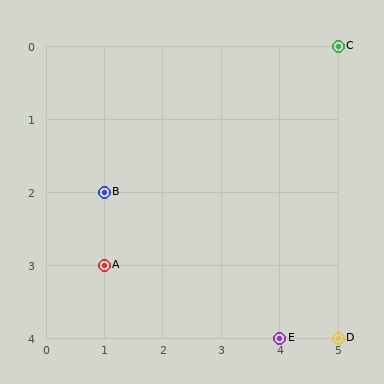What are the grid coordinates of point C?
Point C is at grid coordinates (5, 0).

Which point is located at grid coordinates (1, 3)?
Point A is at (1, 3).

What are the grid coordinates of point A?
Point A is at grid coordinates (1, 3).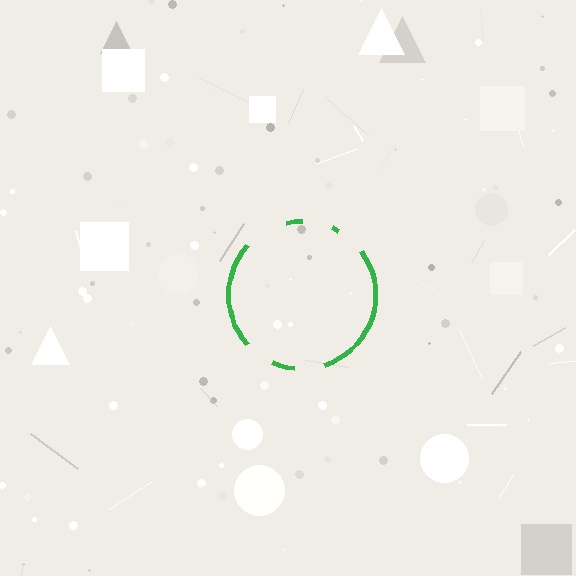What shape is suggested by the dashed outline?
The dashed outline suggests a circle.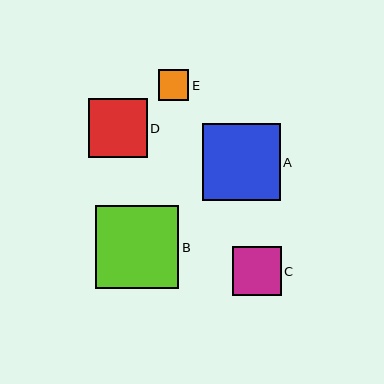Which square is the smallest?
Square E is the smallest with a size of approximately 31 pixels.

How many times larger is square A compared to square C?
Square A is approximately 1.6 times the size of square C.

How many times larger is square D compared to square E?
Square D is approximately 1.9 times the size of square E.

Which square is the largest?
Square B is the largest with a size of approximately 84 pixels.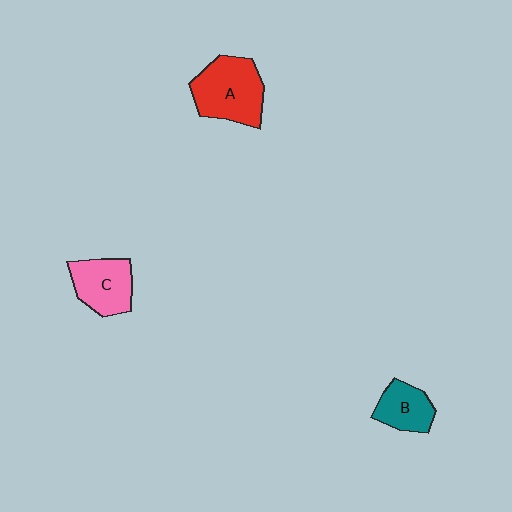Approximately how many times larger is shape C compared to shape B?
Approximately 1.3 times.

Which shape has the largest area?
Shape A (red).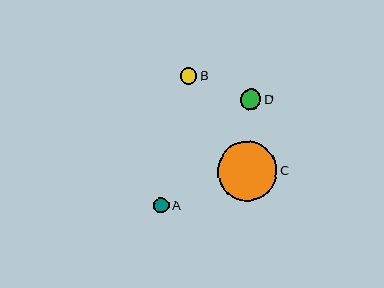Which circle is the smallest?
Circle A is the smallest with a size of approximately 16 pixels.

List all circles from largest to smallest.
From largest to smallest: C, D, B, A.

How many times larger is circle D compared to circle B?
Circle D is approximately 1.2 times the size of circle B.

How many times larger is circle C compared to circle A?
Circle C is approximately 3.8 times the size of circle A.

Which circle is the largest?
Circle C is the largest with a size of approximately 60 pixels.